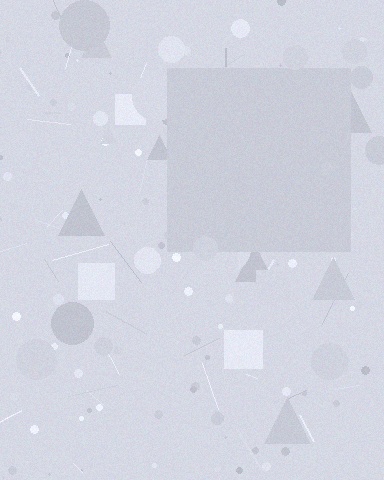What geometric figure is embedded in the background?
A square is embedded in the background.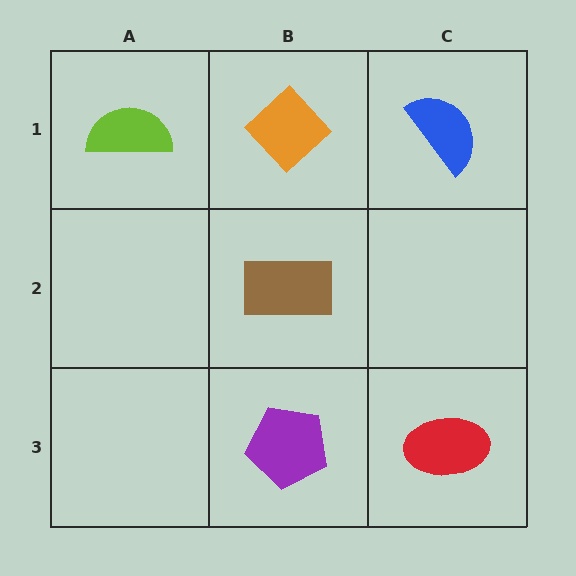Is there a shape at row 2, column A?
No, that cell is empty.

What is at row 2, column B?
A brown rectangle.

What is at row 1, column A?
A lime semicircle.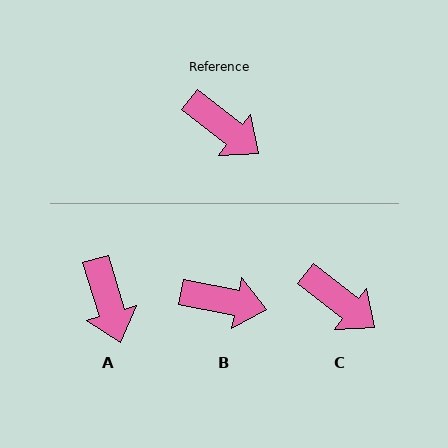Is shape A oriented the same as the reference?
No, it is off by about 35 degrees.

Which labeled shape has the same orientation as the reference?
C.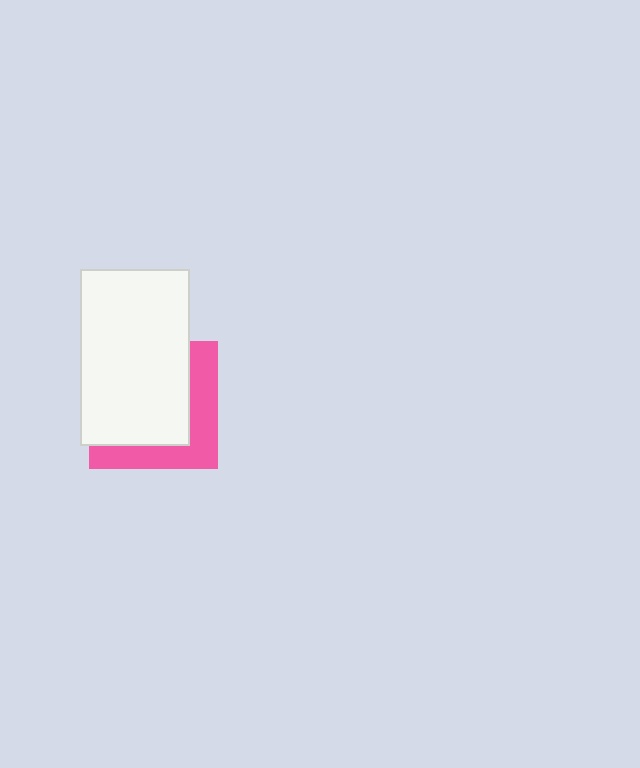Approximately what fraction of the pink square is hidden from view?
Roughly 63% of the pink square is hidden behind the white rectangle.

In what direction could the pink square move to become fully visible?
The pink square could move toward the lower-right. That would shift it out from behind the white rectangle entirely.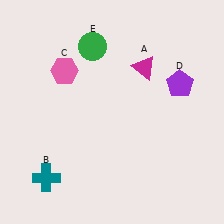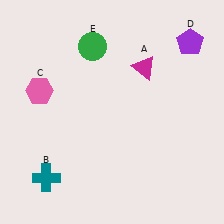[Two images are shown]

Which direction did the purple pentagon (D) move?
The purple pentagon (D) moved up.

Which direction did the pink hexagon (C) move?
The pink hexagon (C) moved left.